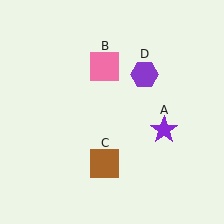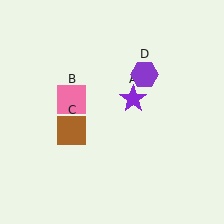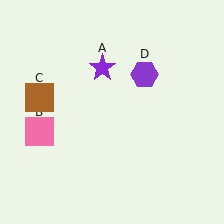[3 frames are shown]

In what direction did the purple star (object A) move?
The purple star (object A) moved up and to the left.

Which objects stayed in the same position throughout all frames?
Purple hexagon (object D) remained stationary.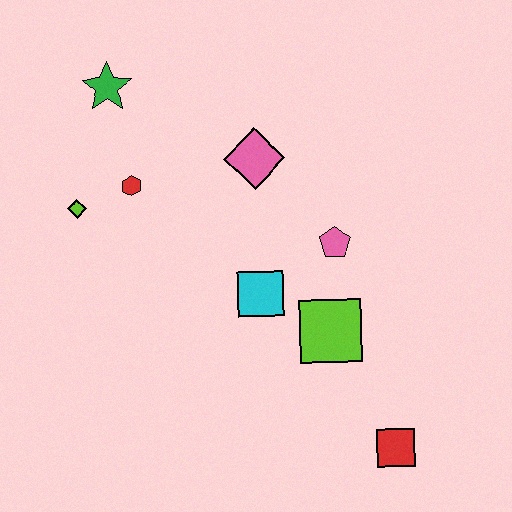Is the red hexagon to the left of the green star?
No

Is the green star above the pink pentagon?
Yes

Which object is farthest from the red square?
The green star is farthest from the red square.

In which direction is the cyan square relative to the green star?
The cyan square is below the green star.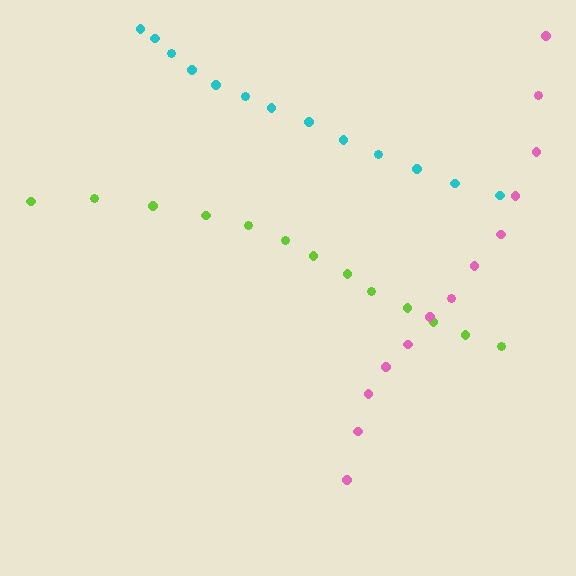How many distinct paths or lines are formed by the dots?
There are 3 distinct paths.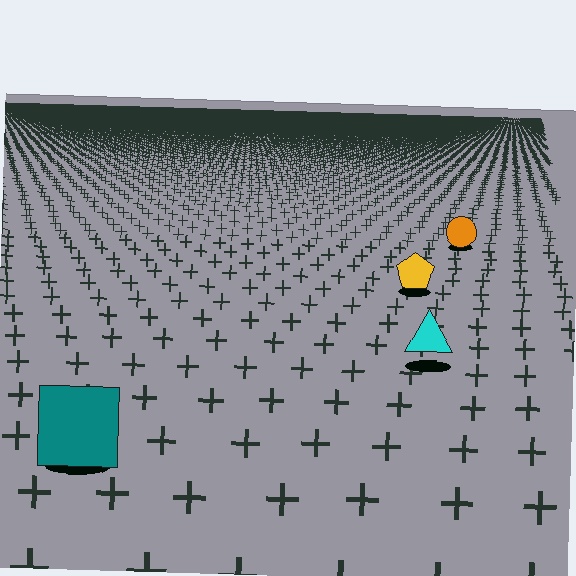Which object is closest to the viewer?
The teal square is closest. The texture marks near it are larger and more spread out.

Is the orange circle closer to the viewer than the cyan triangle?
No. The cyan triangle is closer — you can tell from the texture gradient: the ground texture is coarser near it.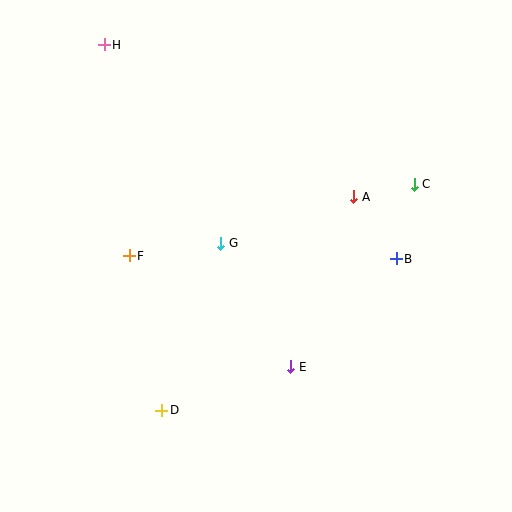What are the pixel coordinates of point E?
Point E is at (291, 367).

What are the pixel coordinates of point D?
Point D is at (162, 411).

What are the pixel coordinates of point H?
Point H is at (104, 45).